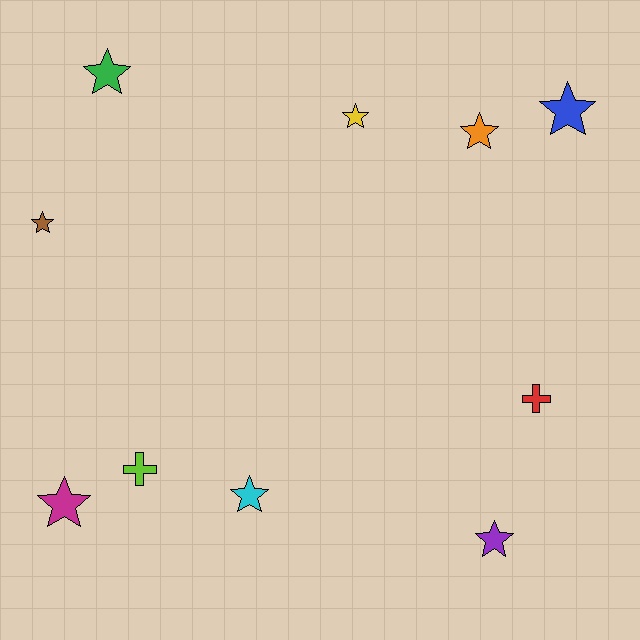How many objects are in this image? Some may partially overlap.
There are 10 objects.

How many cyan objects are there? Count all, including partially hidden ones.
There is 1 cyan object.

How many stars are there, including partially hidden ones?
There are 8 stars.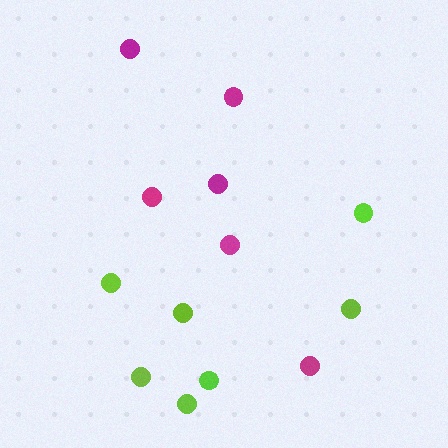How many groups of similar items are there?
There are 2 groups: one group of magenta circles (6) and one group of lime circles (7).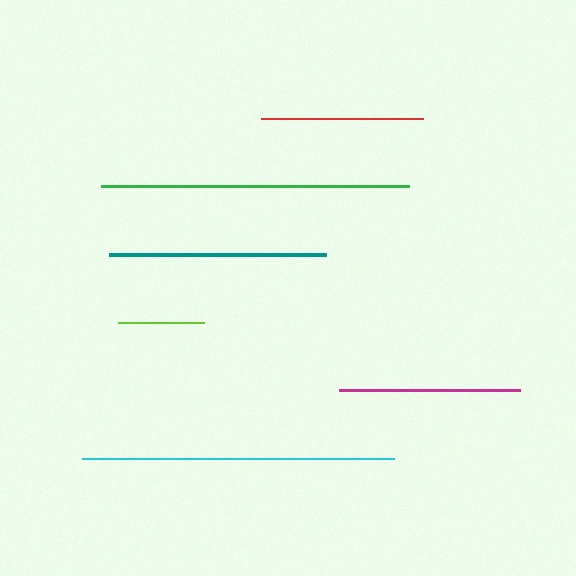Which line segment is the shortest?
The lime line is the shortest at approximately 85 pixels.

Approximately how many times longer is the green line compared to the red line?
The green line is approximately 1.9 times the length of the red line.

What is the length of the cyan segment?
The cyan segment is approximately 313 pixels long.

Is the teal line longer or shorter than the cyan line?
The cyan line is longer than the teal line.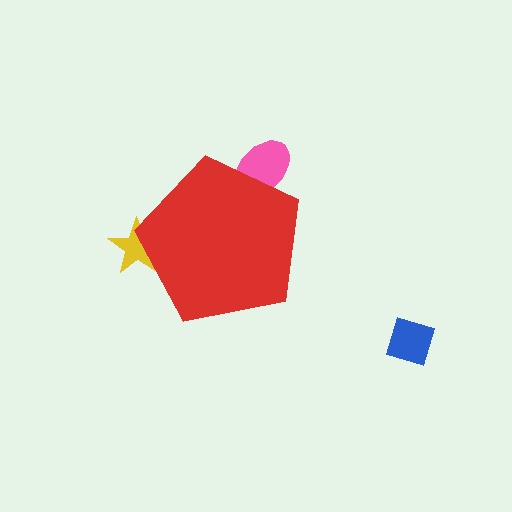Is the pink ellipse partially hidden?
Yes, the pink ellipse is partially hidden behind the red pentagon.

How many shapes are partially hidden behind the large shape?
2 shapes are partially hidden.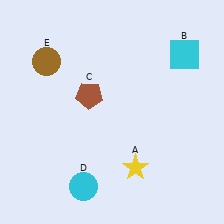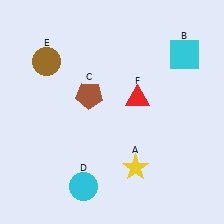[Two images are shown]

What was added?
A red triangle (F) was added in Image 2.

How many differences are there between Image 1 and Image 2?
There is 1 difference between the two images.